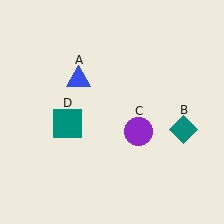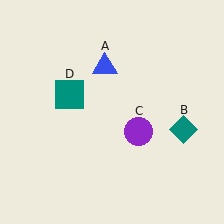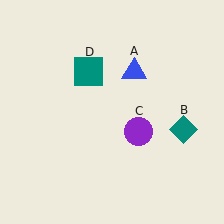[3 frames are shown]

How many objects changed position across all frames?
2 objects changed position: blue triangle (object A), teal square (object D).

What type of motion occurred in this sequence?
The blue triangle (object A), teal square (object D) rotated clockwise around the center of the scene.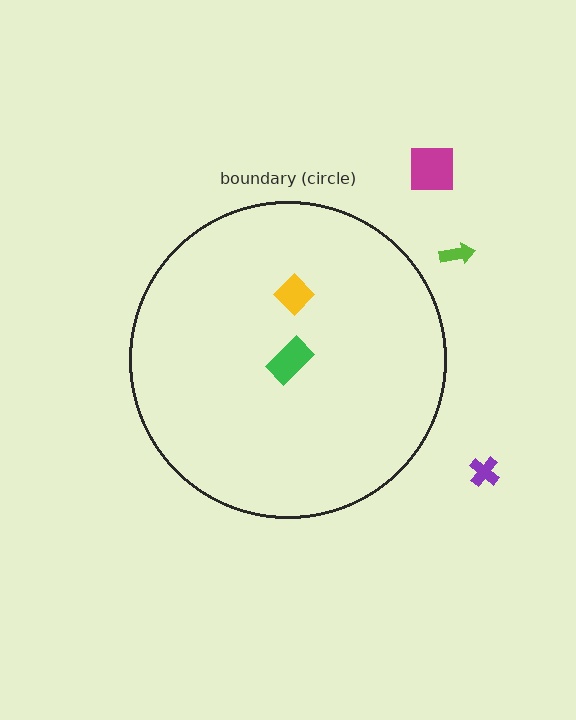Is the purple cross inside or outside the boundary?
Outside.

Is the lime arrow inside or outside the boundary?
Outside.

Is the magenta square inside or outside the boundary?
Outside.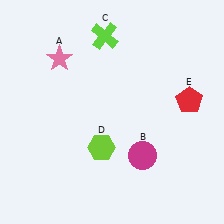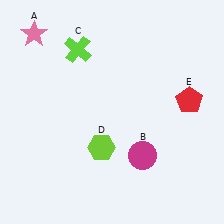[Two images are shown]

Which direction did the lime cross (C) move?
The lime cross (C) moved left.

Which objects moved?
The objects that moved are: the pink star (A), the lime cross (C).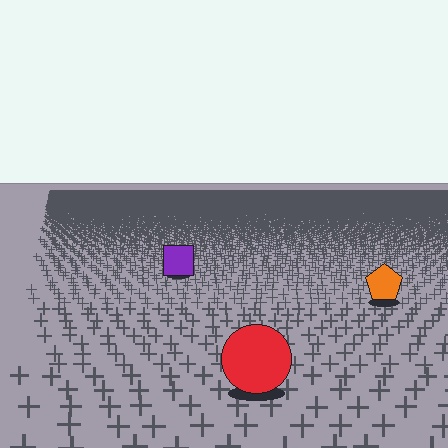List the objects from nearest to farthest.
From nearest to farthest: the red circle, the orange pentagon, the purple square.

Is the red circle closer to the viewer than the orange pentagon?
Yes. The red circle is closer — you can tell from the texture gradient: the ground texture is coarser near it.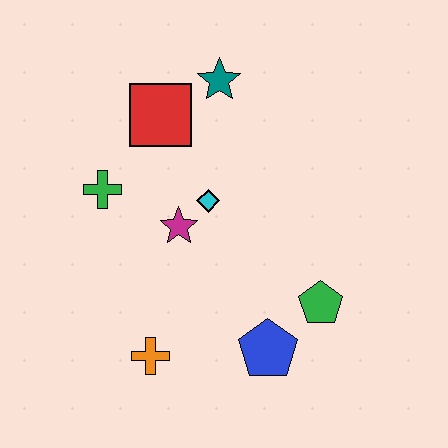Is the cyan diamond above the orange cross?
Yes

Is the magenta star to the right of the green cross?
Yes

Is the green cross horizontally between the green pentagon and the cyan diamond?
No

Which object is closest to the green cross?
The magenta star is closest to the green cross.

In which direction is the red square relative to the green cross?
The red square is above the green cross.